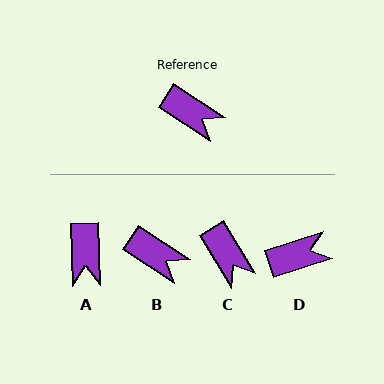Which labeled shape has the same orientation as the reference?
B.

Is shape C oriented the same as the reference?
No, it is off by about 25 degrees.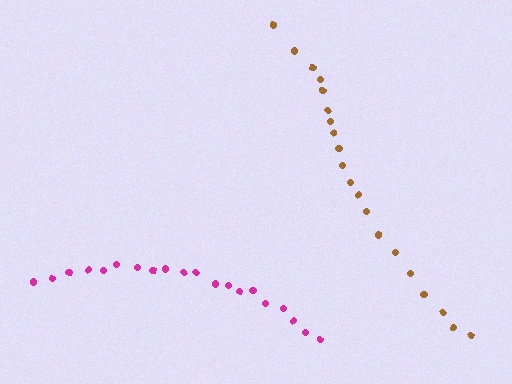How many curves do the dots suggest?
There are 2 distinct paths.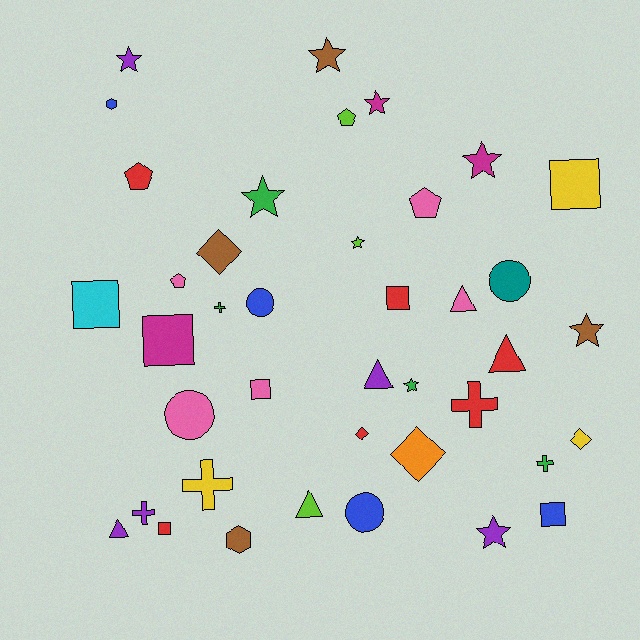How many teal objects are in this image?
There is 1 teal object.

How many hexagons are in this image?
There are 2 hexagons.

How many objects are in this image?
There are 40 objects.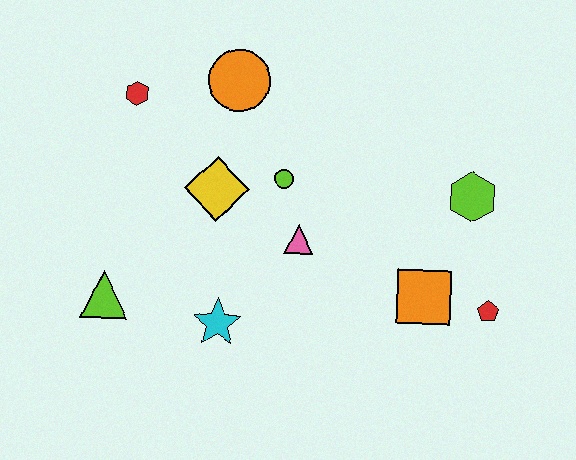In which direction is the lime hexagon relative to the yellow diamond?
The lime hexagon is to the right of the yellow diamond.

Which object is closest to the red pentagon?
The orange square is closest to the red pentagon.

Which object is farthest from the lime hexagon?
The lime triangle is farthest from the lime hexagon.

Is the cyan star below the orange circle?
Yes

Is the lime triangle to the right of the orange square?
No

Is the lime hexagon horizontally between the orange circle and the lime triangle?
No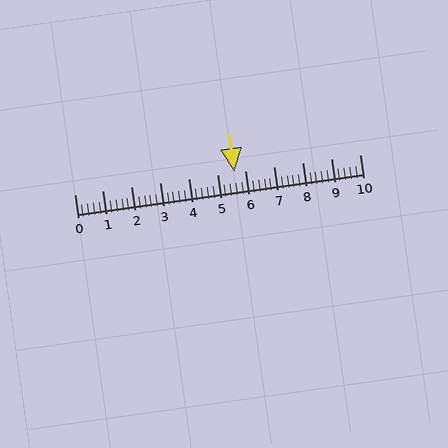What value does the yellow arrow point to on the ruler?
The yellow arrow points to approximately 5.6.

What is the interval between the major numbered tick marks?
The major tick marks are spaced 1 units apart.